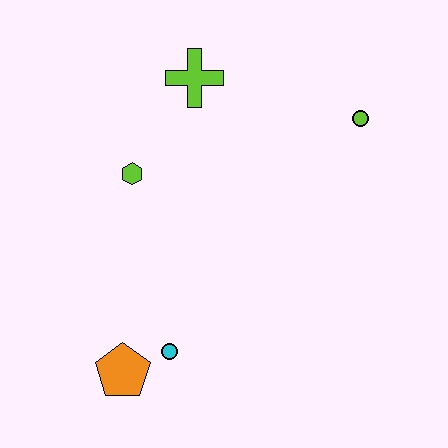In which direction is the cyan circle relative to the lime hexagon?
The cyan circle is below the lime hexagon.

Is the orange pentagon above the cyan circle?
No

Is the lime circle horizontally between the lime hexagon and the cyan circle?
No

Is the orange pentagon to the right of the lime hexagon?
No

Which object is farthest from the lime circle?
The orange pentagon is farthest from the lime circle.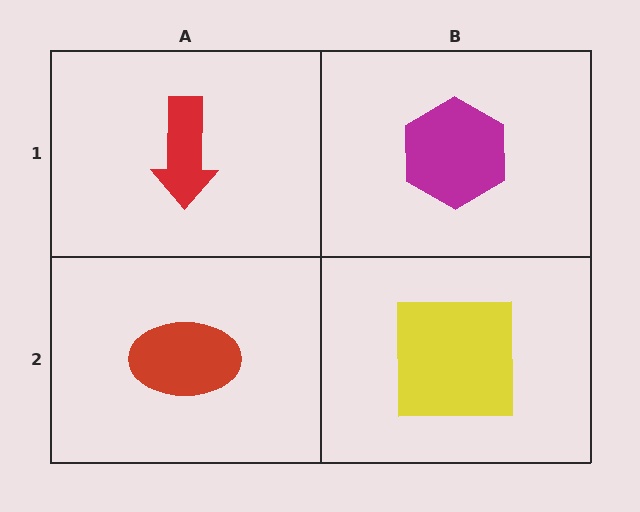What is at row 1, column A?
A red arrow.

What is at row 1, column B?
A magenta hexagon.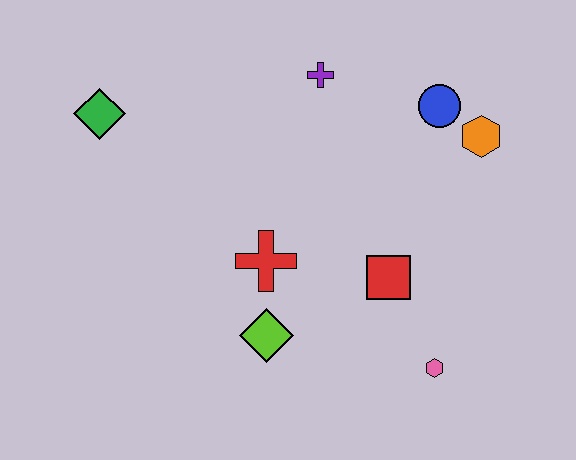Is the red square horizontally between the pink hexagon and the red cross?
Yes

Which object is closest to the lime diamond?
The red cross is closest to the lime diamond.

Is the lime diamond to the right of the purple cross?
No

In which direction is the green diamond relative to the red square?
The green diamond is to the left of the red square.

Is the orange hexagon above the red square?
Yes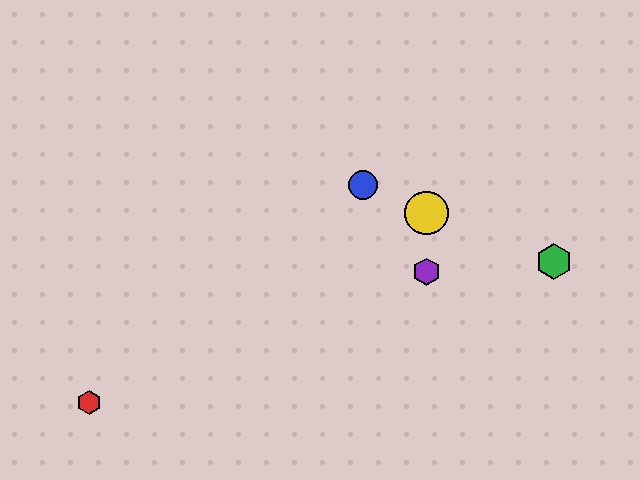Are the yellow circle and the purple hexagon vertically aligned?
Yes, both are at x≈426.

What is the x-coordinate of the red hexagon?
The red hexagon is at x≈89.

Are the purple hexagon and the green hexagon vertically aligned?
No, the purple hexagon is at x≈426 and the green hexagon is at x≈554.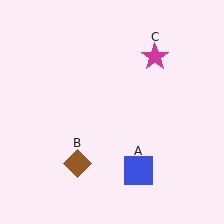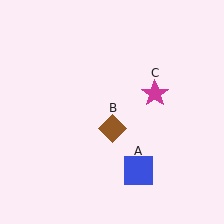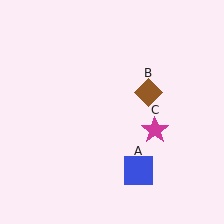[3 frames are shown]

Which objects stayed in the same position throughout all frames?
Blue square (object A) remained stationary.